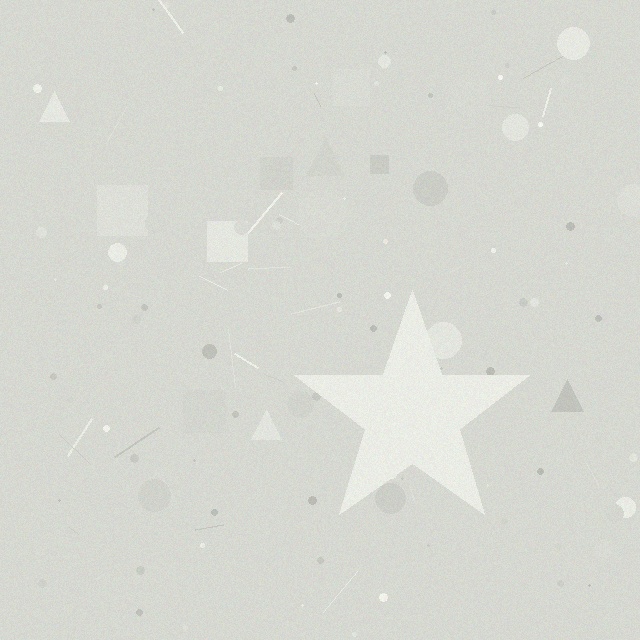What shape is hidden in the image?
A star is hidden in the image.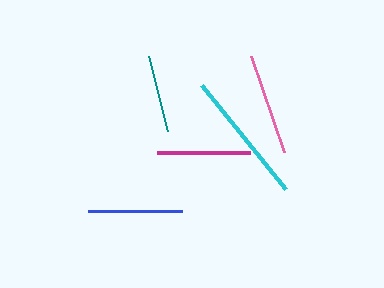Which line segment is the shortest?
The teal line is the shortest at approximately 77 pixels.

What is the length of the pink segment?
The pink segment is approximately 102 pixels long.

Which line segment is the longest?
The cyan line is the longest at approximately 134 pixels.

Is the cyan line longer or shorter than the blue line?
The cyan line is longer than the blue line.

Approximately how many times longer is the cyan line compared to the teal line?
The cyan line is approximately 1.7 times the length of the teal line.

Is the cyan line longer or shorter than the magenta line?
The cyan line is longer than the magenta line.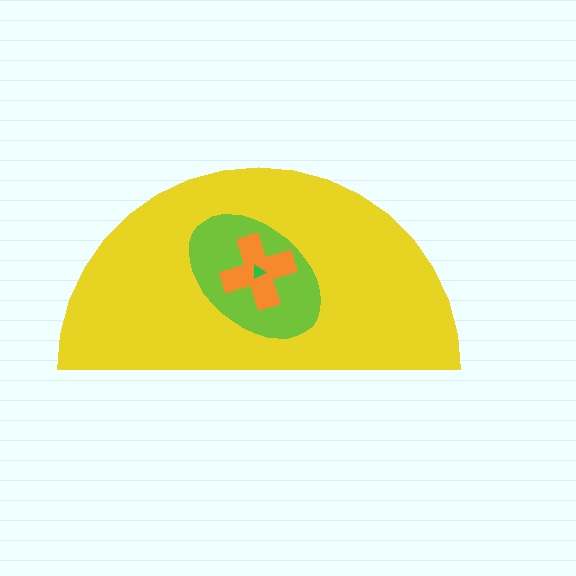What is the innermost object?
The green triangle.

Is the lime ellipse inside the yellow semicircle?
Yes.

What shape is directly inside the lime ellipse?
The orange cross.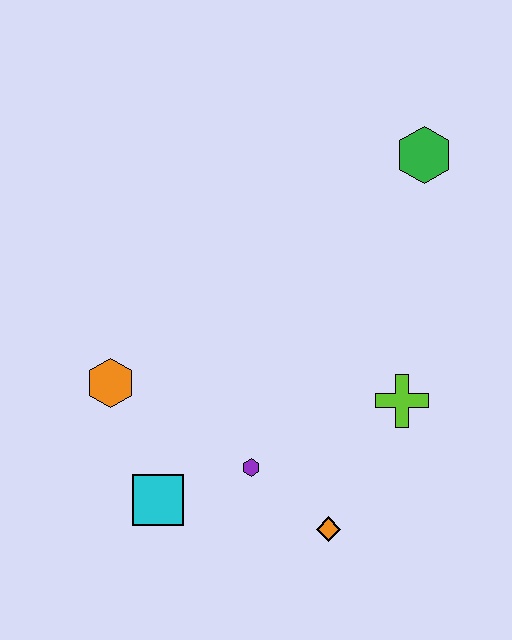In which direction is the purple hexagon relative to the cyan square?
The purple hexagon is to the right of the cyan square.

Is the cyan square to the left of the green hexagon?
Yes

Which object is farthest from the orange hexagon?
The green hexagon is farthest from the orange hexagon.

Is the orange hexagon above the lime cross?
Yes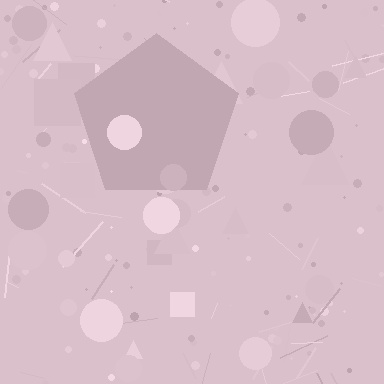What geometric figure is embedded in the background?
A pentagon is embedded in the background.